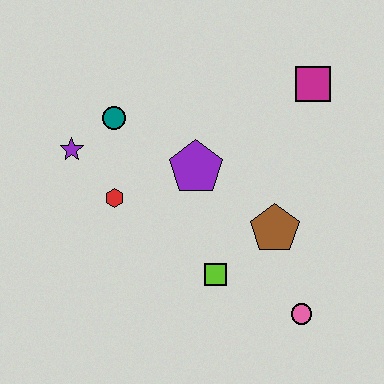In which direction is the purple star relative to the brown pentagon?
The purple star is to the left of the brown pentagon.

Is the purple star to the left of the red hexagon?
Yes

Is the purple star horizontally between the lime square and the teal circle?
No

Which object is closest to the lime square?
The brown pentagon is closest to the lime square.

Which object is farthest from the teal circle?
The pink circle is farthest from the teal circle.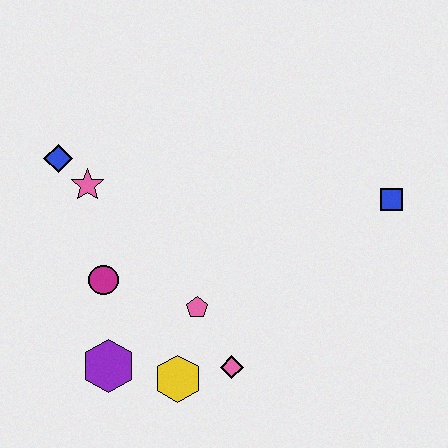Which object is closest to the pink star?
The blue diamond is closest to the pink star.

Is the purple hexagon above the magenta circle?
No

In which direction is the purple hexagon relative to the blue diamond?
The purple hexagon is below the blue diamond.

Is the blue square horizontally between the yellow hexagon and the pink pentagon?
No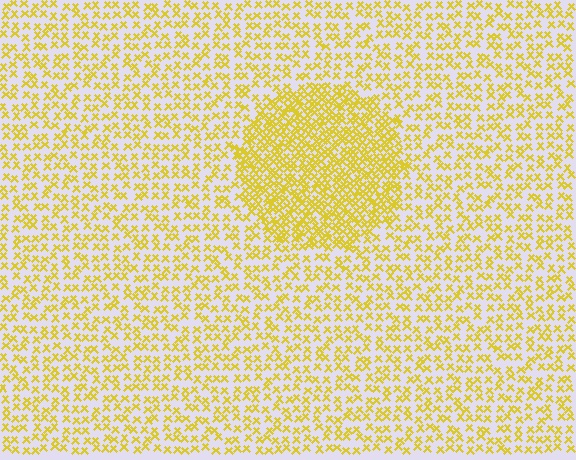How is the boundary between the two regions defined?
The boundary is defined by a change in element density (approximately 2.1x ratio). All elements are the same color, size, and shape.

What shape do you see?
I see a circle.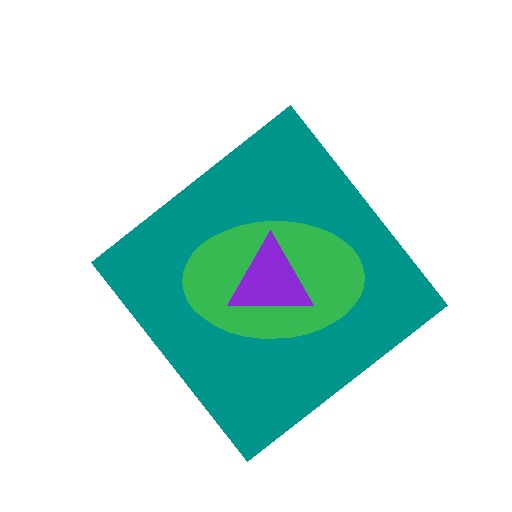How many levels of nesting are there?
3.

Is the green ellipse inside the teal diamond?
Yes.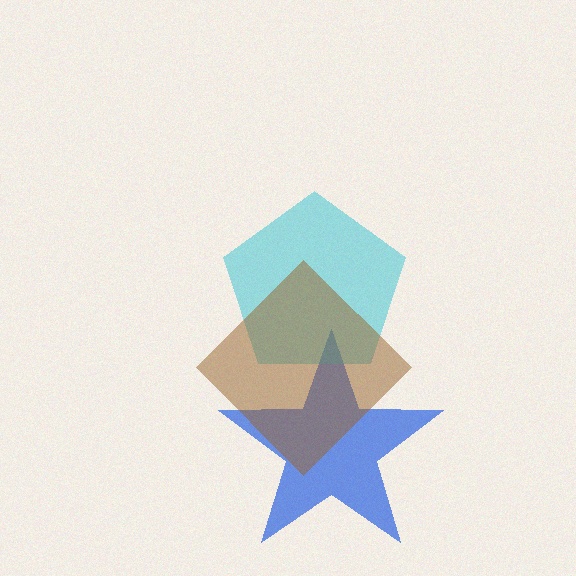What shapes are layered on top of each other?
The layered shapes are: a blue star, a cyan pentagon, a brown diamond.